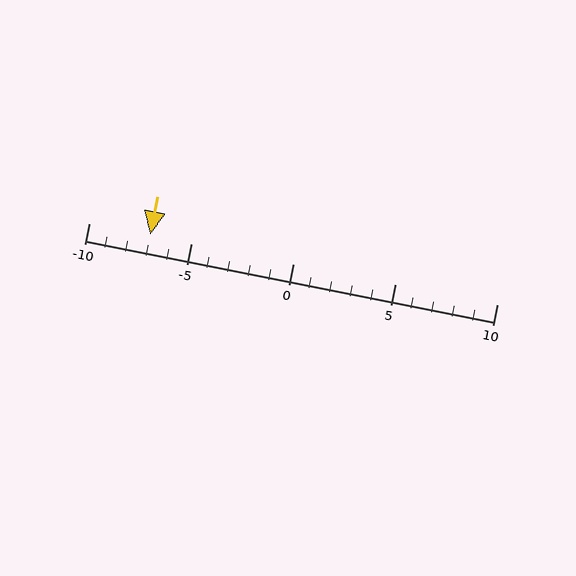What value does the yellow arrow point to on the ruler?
The yellow arrow points to approximately -7.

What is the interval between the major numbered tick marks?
The major tick marks are spaced 5 units apart.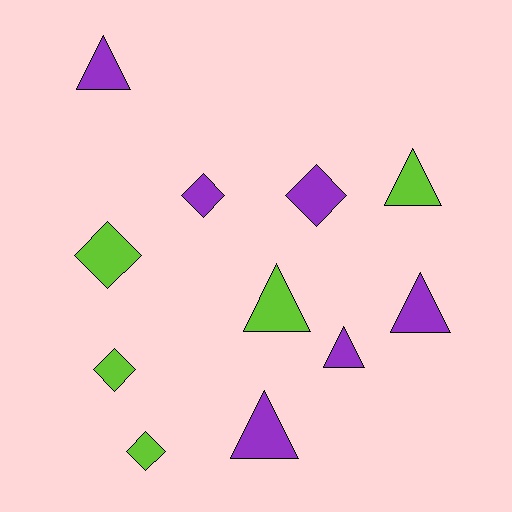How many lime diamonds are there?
There are 3 lime diamonds.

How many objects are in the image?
There are 11 objects.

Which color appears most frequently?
Purple, with 6 objects.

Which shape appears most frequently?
Triangle, with 6 objects.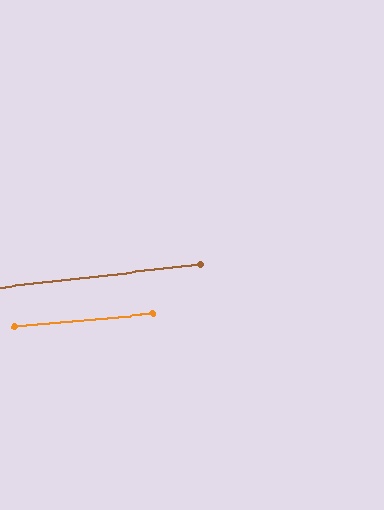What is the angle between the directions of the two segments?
Approximately 1 degree.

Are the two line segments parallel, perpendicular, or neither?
Parallel — their directions differ by only 1.4°.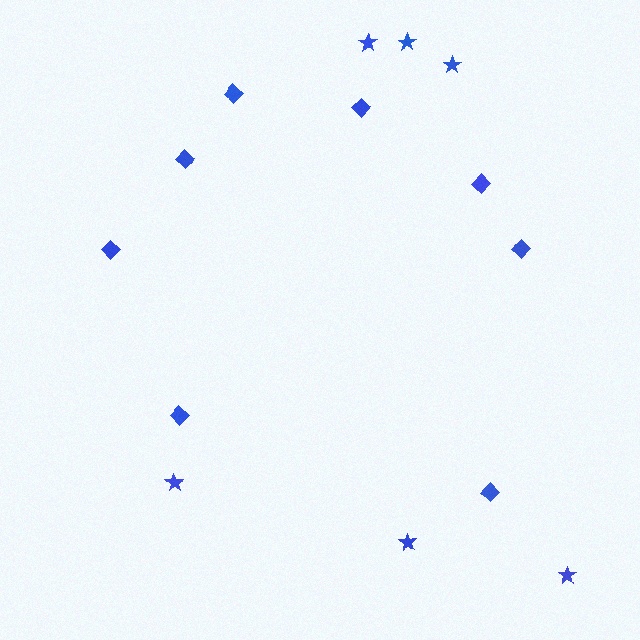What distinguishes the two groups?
There are 2 groups: one group of stars (6) and one group of diamonds (8).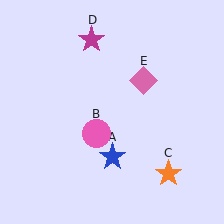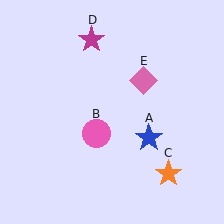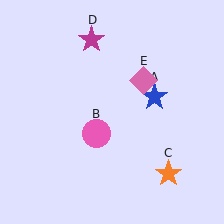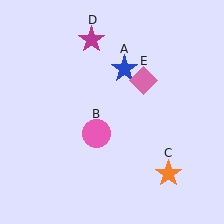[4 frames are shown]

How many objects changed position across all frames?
1 object changed position: blue star (object A).